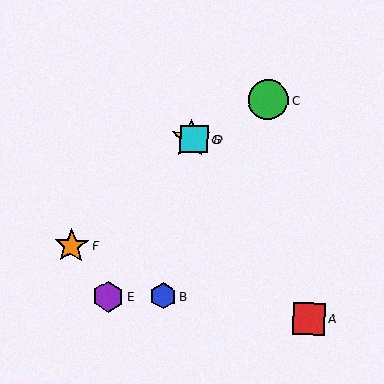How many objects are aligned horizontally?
2 objects (D, G) are aligned horizontally.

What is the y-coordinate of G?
Object G is at y≈139.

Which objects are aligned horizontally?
Objects D, G are aligned horizontally.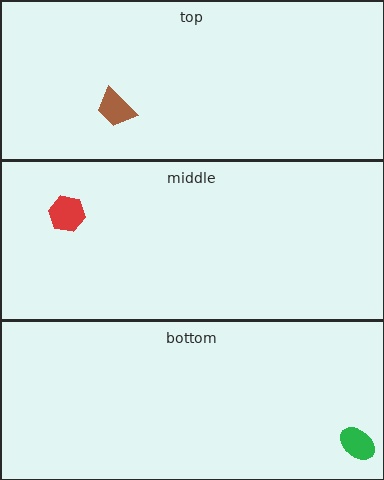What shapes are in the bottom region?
The green ellipse.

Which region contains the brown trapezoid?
The top region.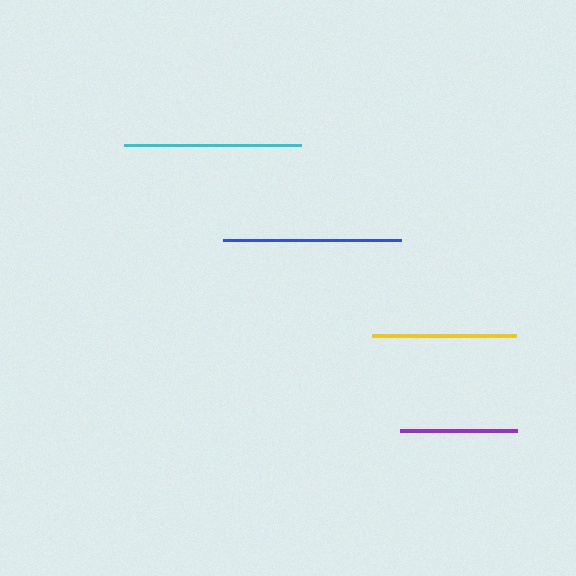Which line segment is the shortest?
The purple line is the shortest at approximately 116 pixels.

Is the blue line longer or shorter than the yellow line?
The blue line is longer than the yellow line.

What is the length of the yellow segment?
The yellow segment is approximately 144 pixels long.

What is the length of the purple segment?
The purple segment is approximately 116 pixels long.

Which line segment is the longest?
The blue line is the longest at approximately 178 pixels.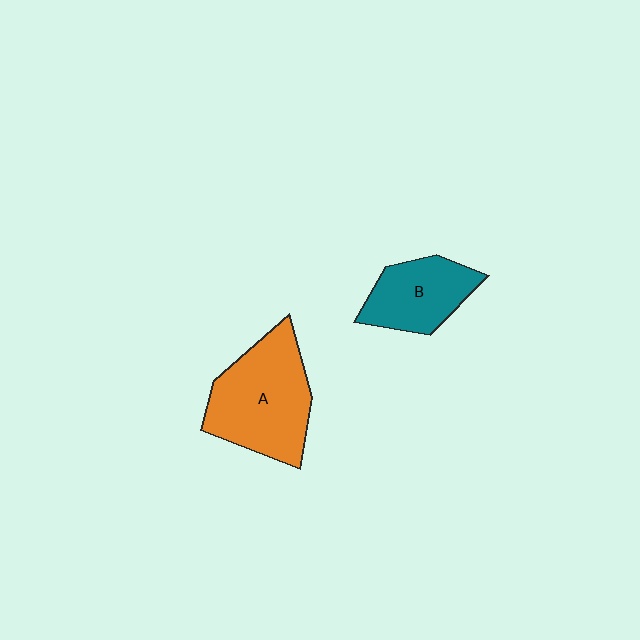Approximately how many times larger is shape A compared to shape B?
Approximately 1.6 times.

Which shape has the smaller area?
Shape B (teal).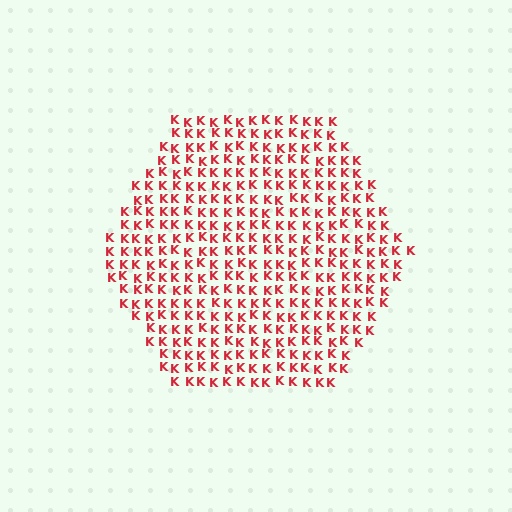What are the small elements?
The small elements are letter K's.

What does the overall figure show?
The overall figure shows a hexagon.